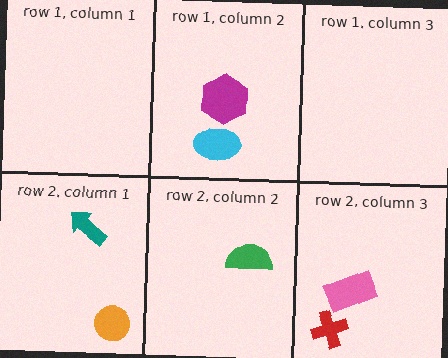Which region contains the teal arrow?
The row 2, column 1 region.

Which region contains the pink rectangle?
The row 2, column 3 region.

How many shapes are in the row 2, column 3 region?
2.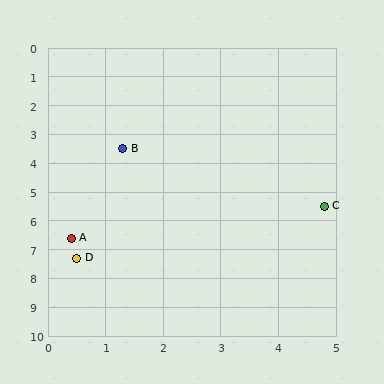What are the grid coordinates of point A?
Point A is at approximately (0.4, 6.6).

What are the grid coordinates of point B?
Point B is at approximately (1.3, 3.5).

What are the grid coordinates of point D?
Point D is at approximately (0.5, 7.3).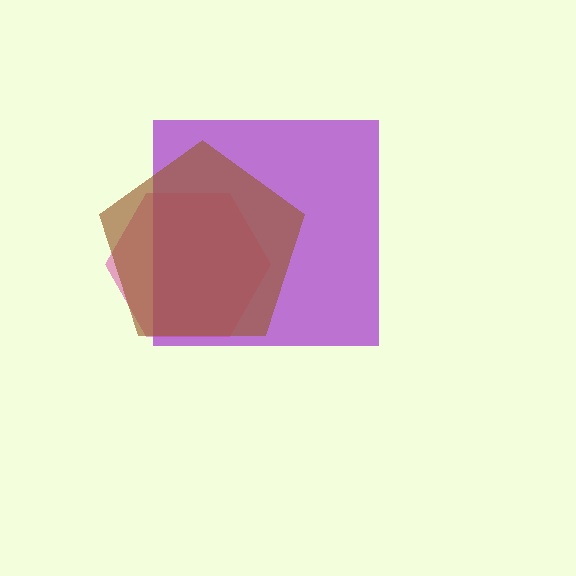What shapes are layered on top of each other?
The layered shapes are: a purple square, a magenta hexagon, a brown pentagon.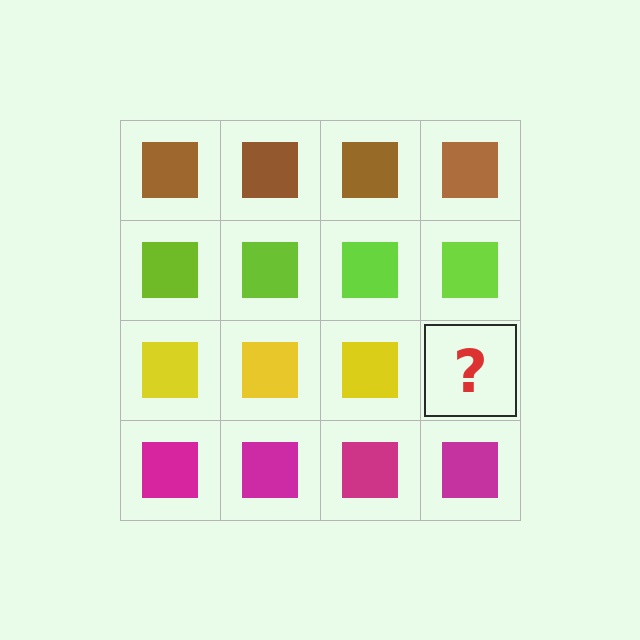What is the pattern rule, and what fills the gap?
The rule is that each row has a consistent color. The gap should be filled with a yellow square.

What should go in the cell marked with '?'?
The missing cell should contain a yellow square.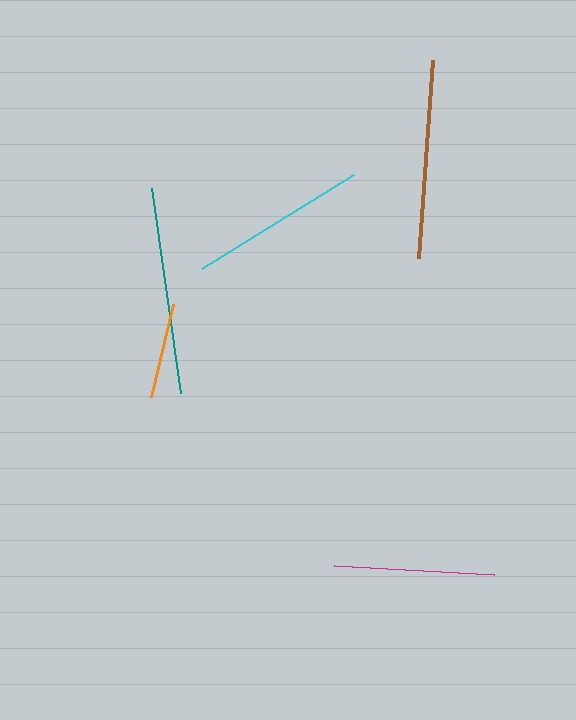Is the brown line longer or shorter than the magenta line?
The brown line is longer than the magenta line.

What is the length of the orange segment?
The orange segment is approximately 96 pixels long.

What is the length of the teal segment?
The teal segment is approximately 207 pixels long.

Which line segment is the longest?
The teal line is the longest at approximately 207 pixels.